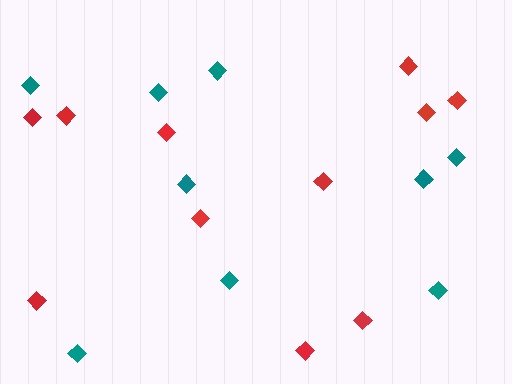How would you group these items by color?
There are 2 groups: one group of red diamonds (11) and one group of teal diamonds (9).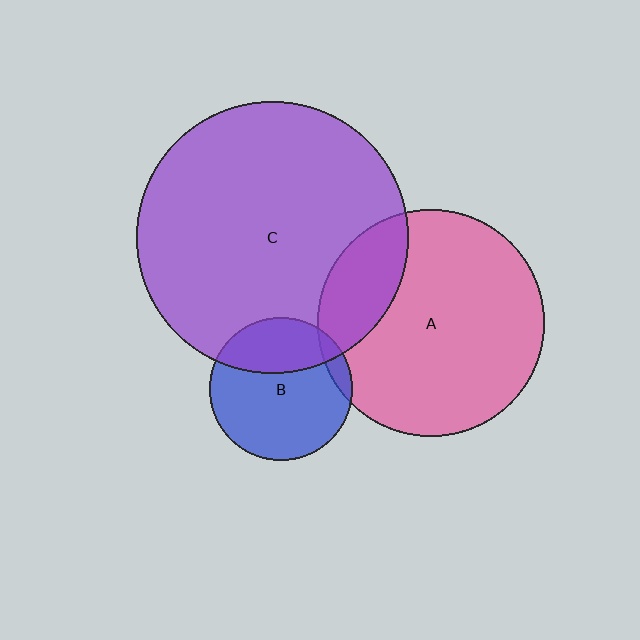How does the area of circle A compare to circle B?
Approximately 2.5 times.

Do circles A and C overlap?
Yes.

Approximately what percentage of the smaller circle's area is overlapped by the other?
Approximately 20%.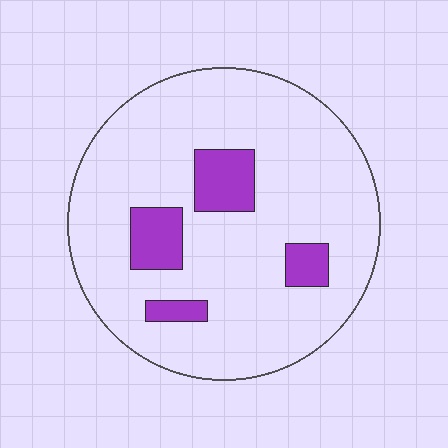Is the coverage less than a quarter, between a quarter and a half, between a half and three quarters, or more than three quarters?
Less than a quarter.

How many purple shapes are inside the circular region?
4.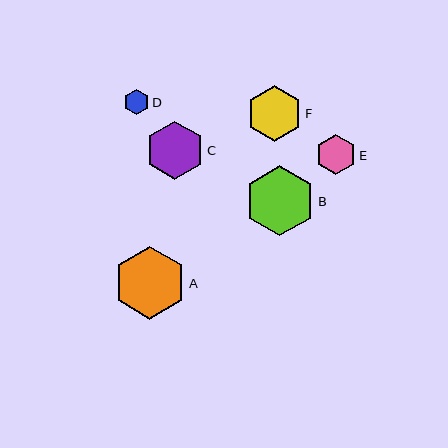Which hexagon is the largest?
Hexagon A is the largest with a size of approximately 73 pixels.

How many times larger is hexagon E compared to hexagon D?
Hexagon E is approximately 1.5 times the size of hexagon D.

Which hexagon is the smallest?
Hexagon D is the smallest with a size of approximately 26 pixels.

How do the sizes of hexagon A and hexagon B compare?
Hexagon A and hexagon B are approximately the same size.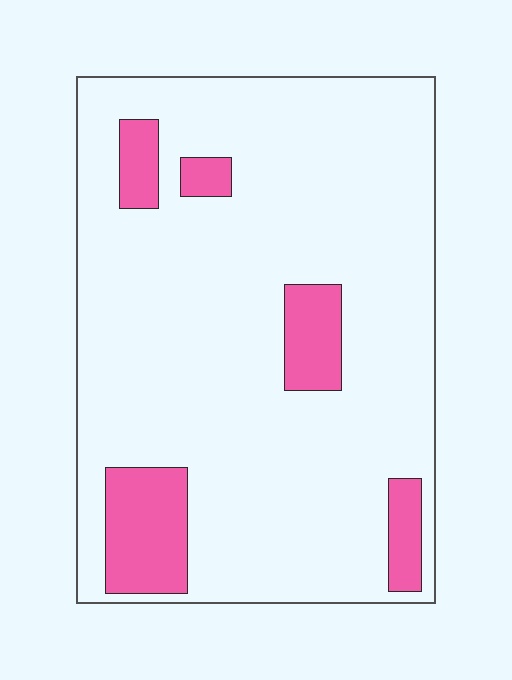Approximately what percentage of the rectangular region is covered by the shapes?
Approximately 15%.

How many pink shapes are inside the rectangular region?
5.